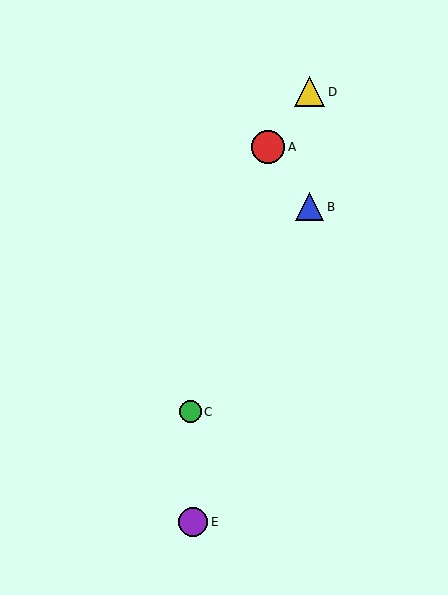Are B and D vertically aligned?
Yes, both are at x≈310.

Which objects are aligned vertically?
Objects B, D are aligned vertically.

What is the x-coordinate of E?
Object E is at x≈193.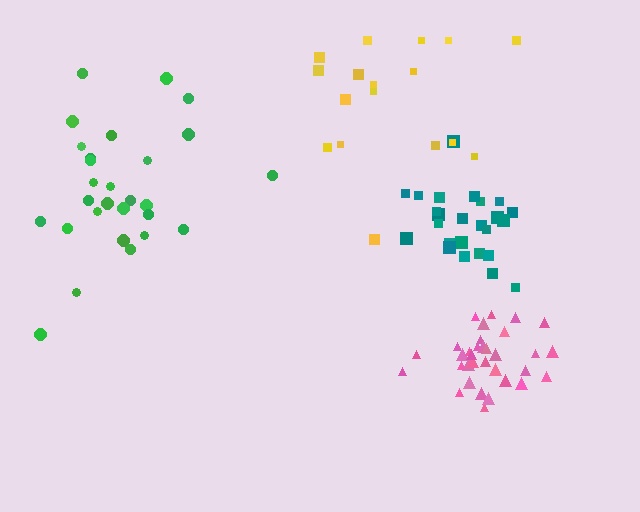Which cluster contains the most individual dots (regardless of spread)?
Pink (33).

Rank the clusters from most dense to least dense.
pink, teal, green, yellow.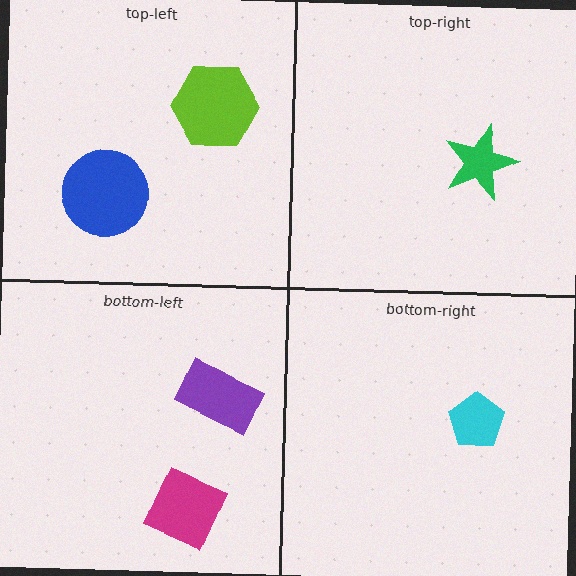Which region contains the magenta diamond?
The bottom-left region.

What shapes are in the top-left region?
The blue circle, the lime hexagon.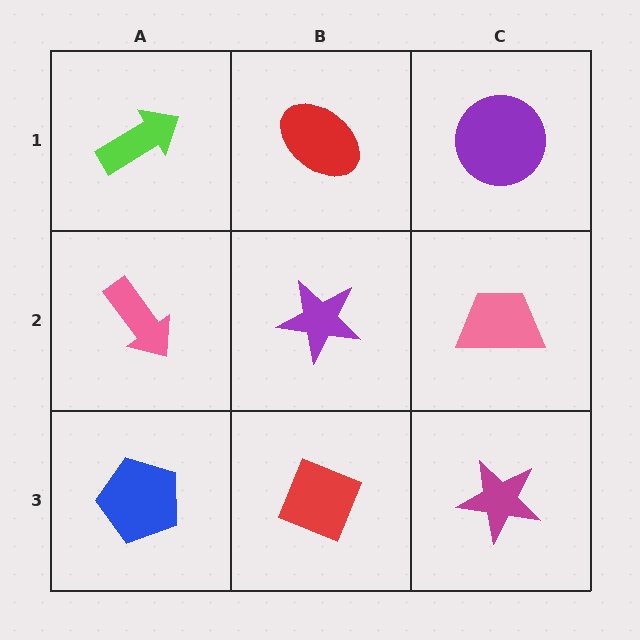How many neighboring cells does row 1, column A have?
2.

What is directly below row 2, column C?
A magenta star.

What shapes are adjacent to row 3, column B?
A purple star (row 2, column B), a blue pentagon (row 3, column A), a magenta star (row 3, column C).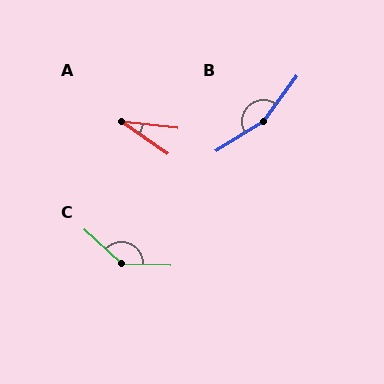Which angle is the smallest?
A, at approximately 29 degrees.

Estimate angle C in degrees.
Approximately 139 degrees.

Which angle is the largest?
B, at approximately 158 degrees.